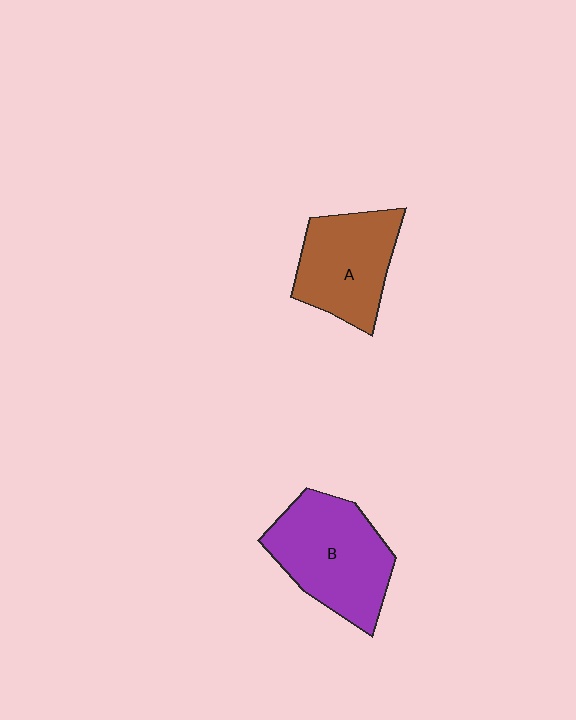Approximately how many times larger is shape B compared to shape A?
Approximately 1.2 times.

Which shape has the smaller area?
Shape A (brown).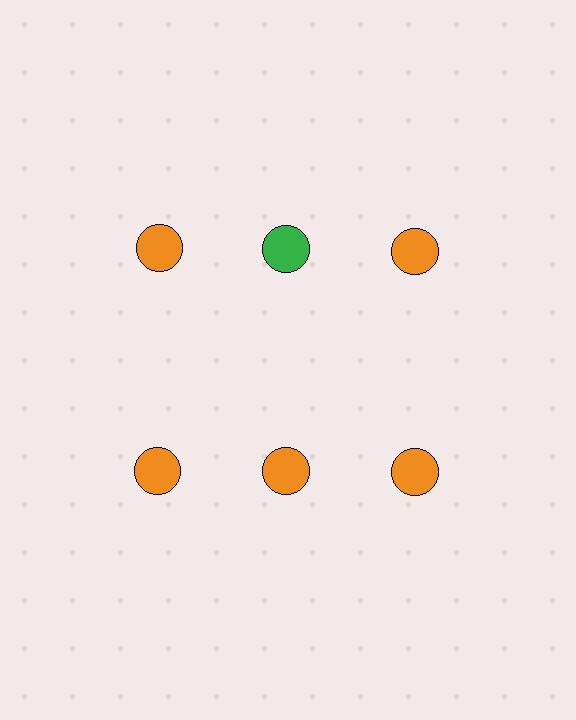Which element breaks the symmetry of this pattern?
The green circle in the top row, second from left column breaks the symmetry. All other shapes are orange circles.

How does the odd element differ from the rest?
It has a different color: green instead of orange.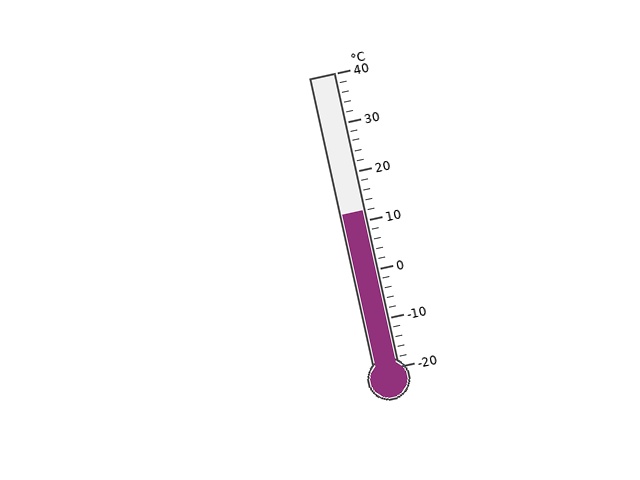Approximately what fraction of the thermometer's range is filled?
The thermometer is filled to approximately 55% of its range.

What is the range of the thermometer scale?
The thermometer scale ranges from -20°C to 40°C.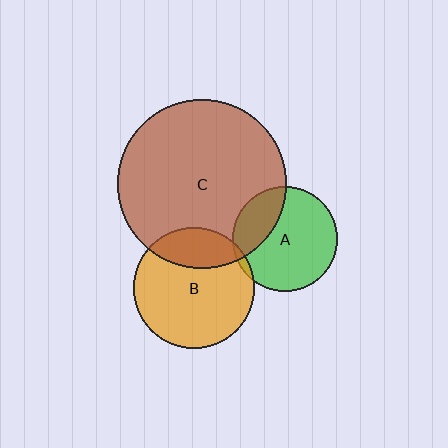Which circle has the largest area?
Circle C (brown).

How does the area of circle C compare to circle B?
Approximately 2.0 times.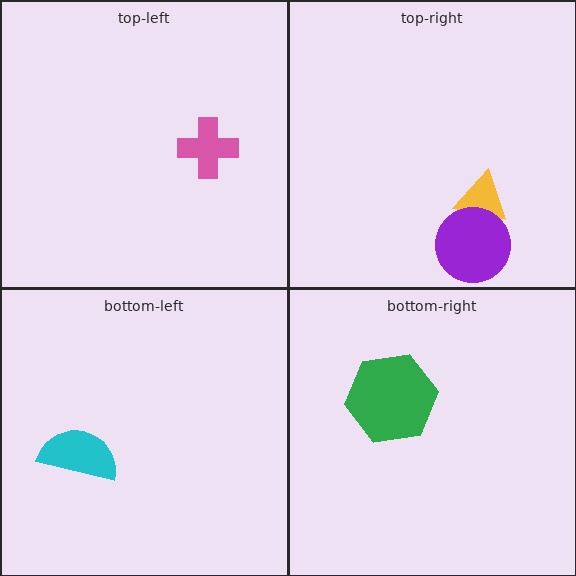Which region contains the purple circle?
The top-right region.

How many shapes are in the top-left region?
1.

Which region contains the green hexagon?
The bottom-right region.